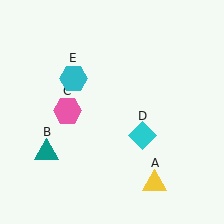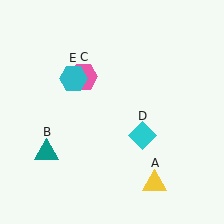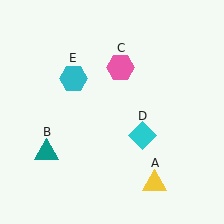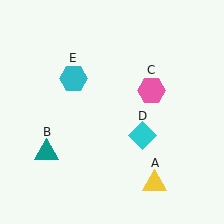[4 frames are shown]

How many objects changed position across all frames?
1 object changed position: pink hexagon (object C).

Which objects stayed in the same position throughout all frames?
Yellow triangle (object A) and teal triangle (object B) and cyan diamond (object D) and cyan hexagon (object E) remained stationary.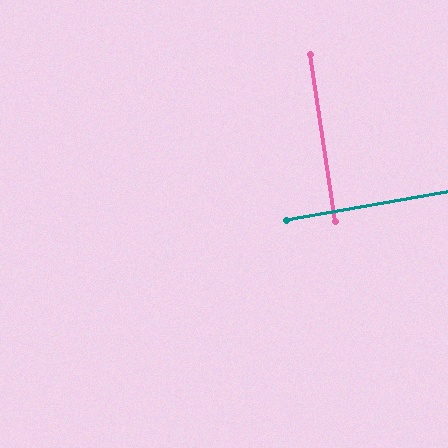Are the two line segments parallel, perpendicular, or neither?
Perpendicular — they meet at approximately 88°.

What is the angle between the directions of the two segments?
Approximately 88 degrees.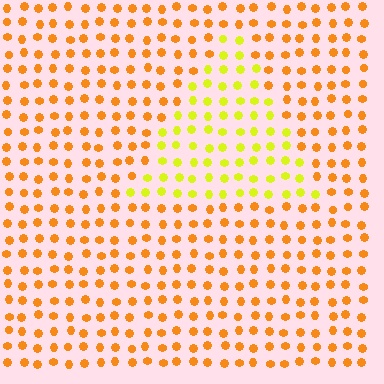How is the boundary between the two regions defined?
The boundary is defined purely by a slight shift in hue (about 37 degrees). Spacing, size, and orientation are identical on both sides.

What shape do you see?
I see a triangle.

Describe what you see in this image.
The image is filled with small orange elements in a uniform arrangement. A triangle-shaped region is visible where the elements are tinted to a slightly different hue, forming a subtle color boundary.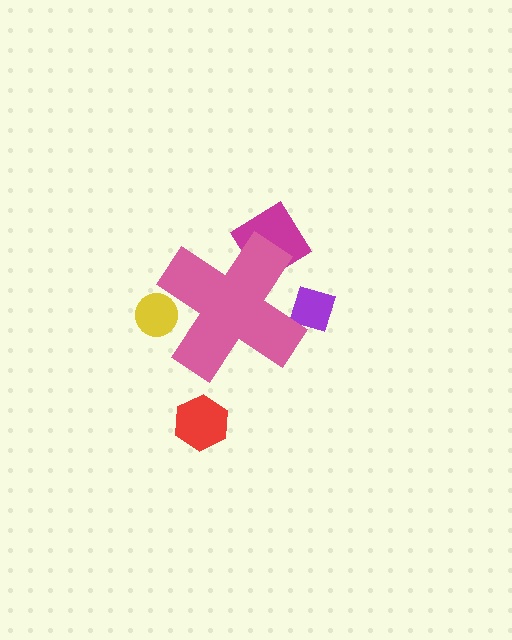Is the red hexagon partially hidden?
No, the red hexagon is fully visible.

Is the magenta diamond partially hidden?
Yes, the magenta diamond is partially hidden behind the pink cross.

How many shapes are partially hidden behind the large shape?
3 shapes are partially hidden.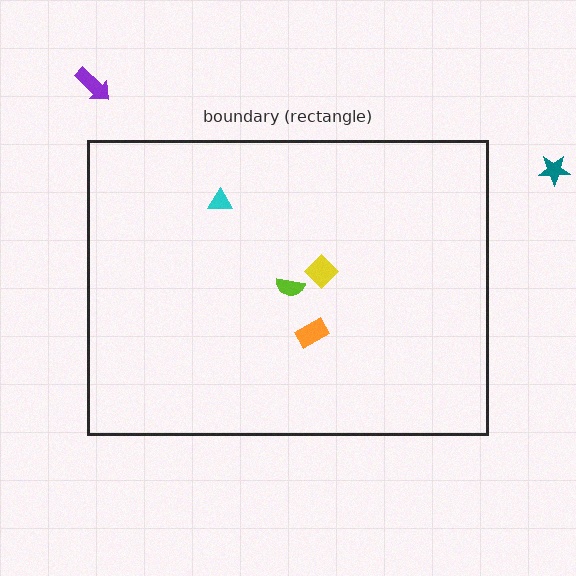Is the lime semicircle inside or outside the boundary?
Inside.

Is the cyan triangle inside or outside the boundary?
Inside.